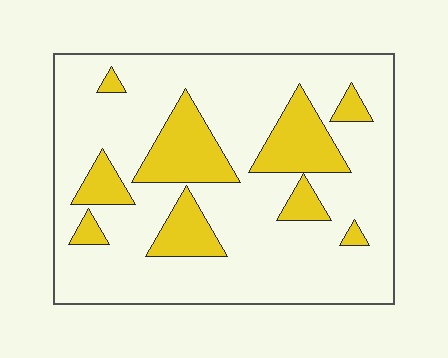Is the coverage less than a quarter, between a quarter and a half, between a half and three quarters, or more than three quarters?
Less than a quarter.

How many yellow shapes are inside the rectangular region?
9.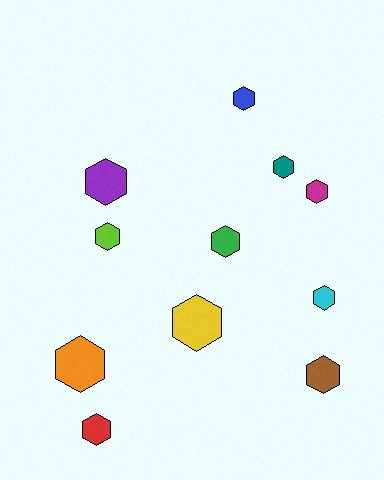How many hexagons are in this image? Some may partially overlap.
There are 11 hexagons.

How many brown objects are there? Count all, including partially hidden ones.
There is 1 brown object.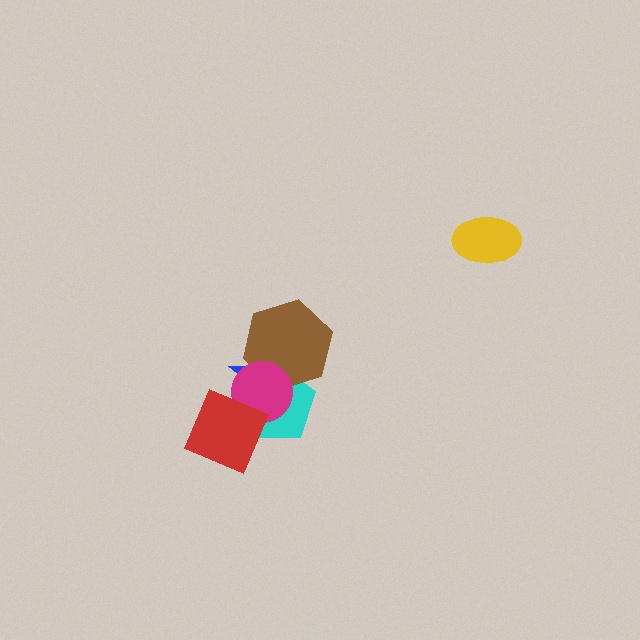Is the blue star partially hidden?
Yes, it is partially covered by another shape.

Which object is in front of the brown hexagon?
The magenta circle is in front of the brown hexagon.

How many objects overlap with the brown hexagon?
3 objects overlap with the brown hexagon.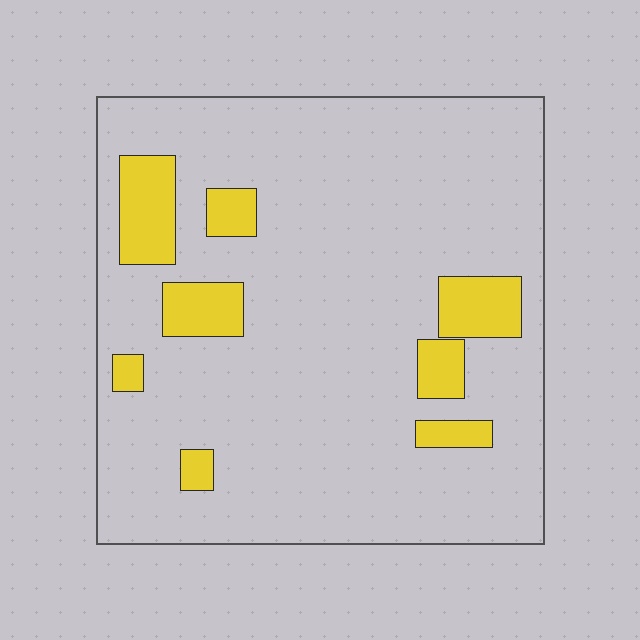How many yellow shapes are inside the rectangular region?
8.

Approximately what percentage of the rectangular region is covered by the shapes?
Approximately 15%.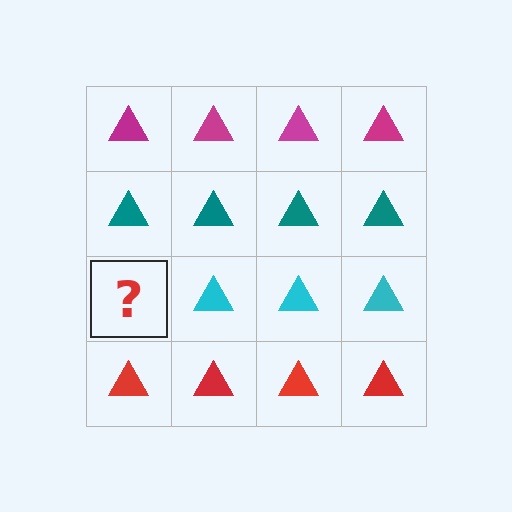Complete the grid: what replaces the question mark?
The question mark should be replaced with a cyan triangle.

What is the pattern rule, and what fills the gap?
The rule is that each row has a consistent color. The gap should be filled with a cyan triangle.